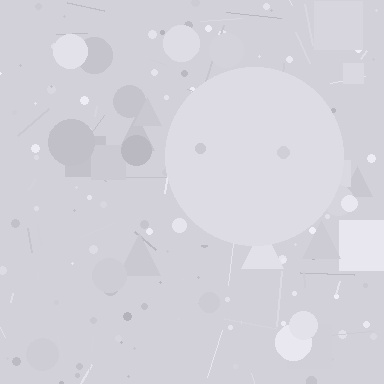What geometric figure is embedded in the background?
A circle is embedded in the background.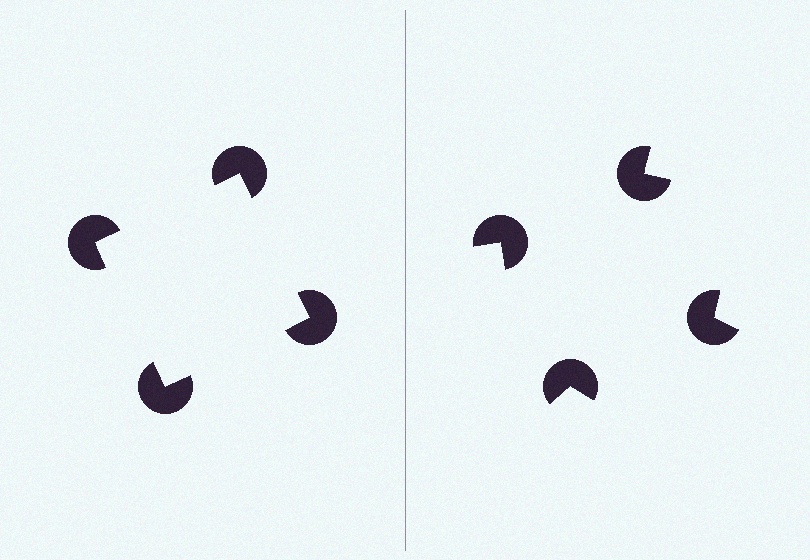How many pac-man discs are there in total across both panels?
8 — 4 on each side.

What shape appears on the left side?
An illusory square.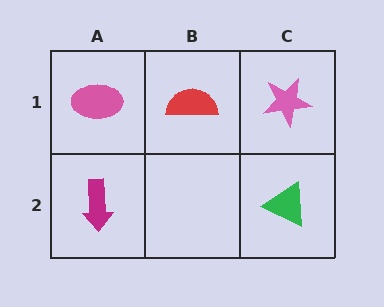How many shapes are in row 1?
3 shapes.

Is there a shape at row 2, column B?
No, that cell is empty.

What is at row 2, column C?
A green triangle.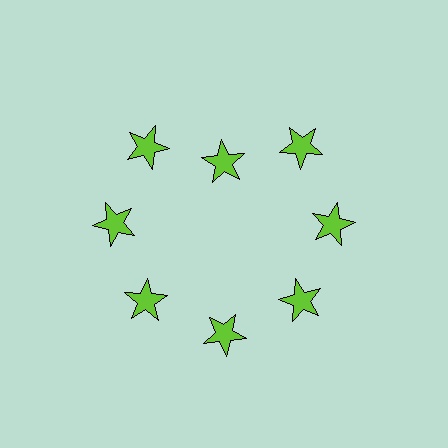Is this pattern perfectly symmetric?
No. The 8 lime stars are arranged in a ring, but one element near the 12 o'clock position is pulled inward toward the center, breaking the 8-fold rotational symmetry.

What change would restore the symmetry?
The symmetry would be restored by moving it outward, back onto the ring so that all 8 stars sit at equal angles and equal distance from the center.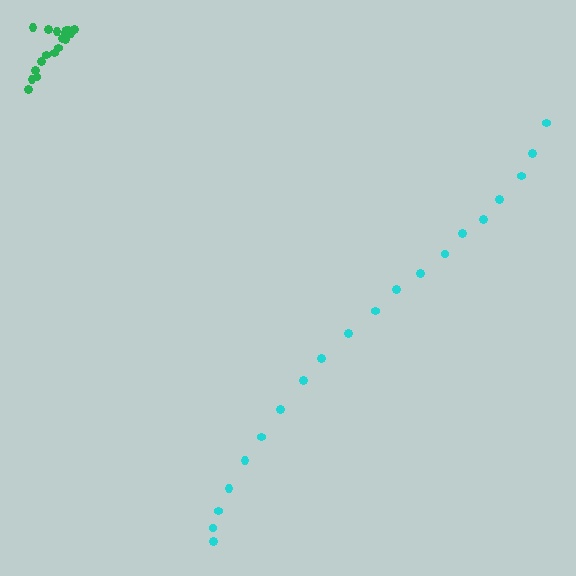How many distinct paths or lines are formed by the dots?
There are 2 distinct paths.